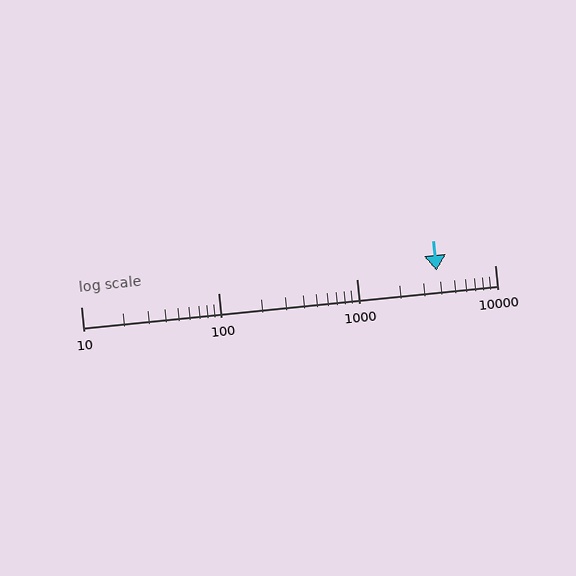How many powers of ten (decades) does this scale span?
The scale spans 3 decades, from 10 to 10000.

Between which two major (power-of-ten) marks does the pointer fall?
The pointer is between 1000 and 10000.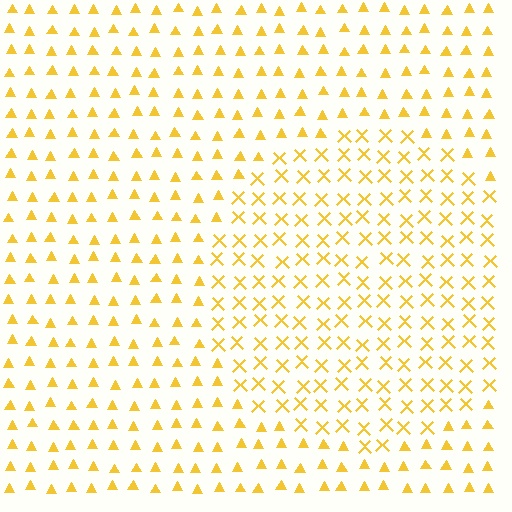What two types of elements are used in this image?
The image uses X marks inside the circle region and triangles outside it.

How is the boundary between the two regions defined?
The boundary is defined by a change in element shape: X marks inside vs. triangles outside. All elements share the same color and spacing.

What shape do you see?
I see a circle.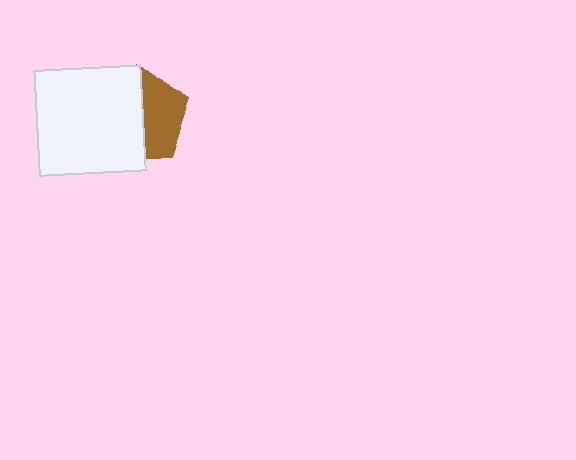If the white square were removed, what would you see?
You would see the complete brown pentagon.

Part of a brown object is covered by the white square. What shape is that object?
It is a pentagon.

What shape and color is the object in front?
The object in front is a white square.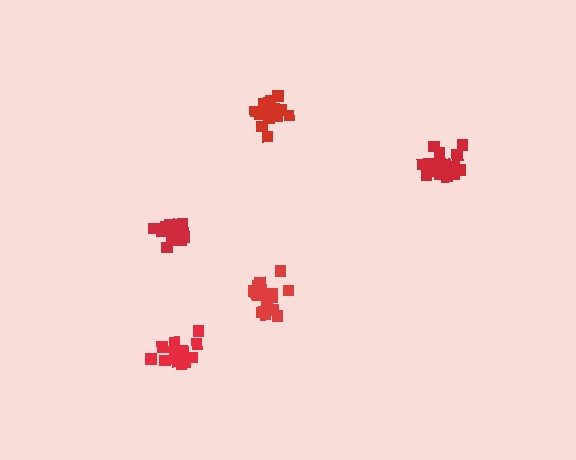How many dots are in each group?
Group 1: 17 dots, Group 2: 15 dots, Group 3: 18 dots, Group 4: 19 dots, Group 5: 17 dots (86 total).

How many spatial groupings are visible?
There are 5 spatial groupings.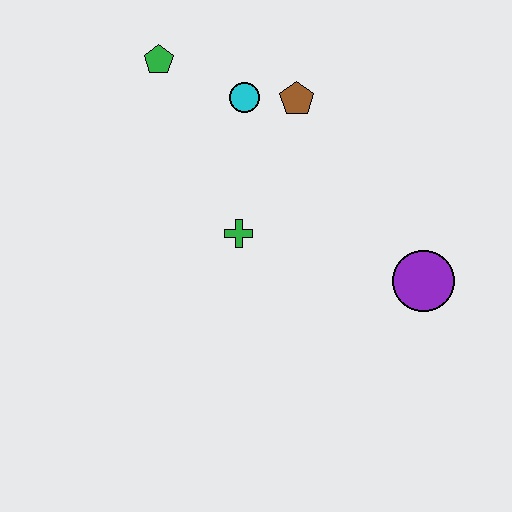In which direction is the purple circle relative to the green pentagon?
The purple circle is to the right of the green pentagon.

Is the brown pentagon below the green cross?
No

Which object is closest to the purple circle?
The green cross is closest to the purple circle.